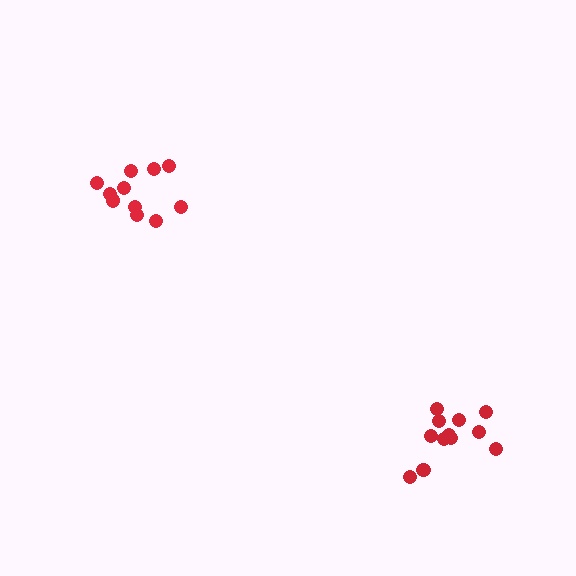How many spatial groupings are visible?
There are 2 spatial groupings.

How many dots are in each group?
Group 1: 11 dots, Group 2: 12 dots (23 total).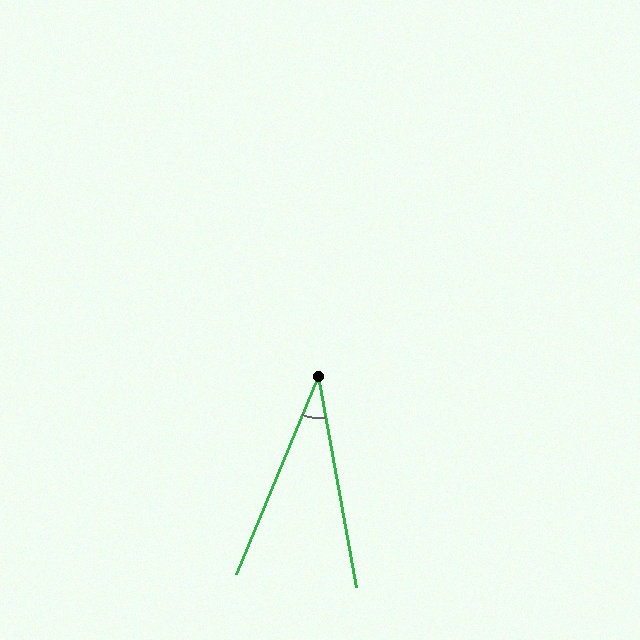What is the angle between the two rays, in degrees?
Approximately 33 degrees.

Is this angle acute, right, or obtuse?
It is acute.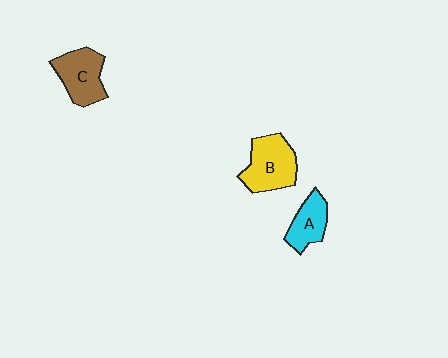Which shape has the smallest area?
Shape A (cyan).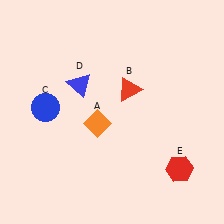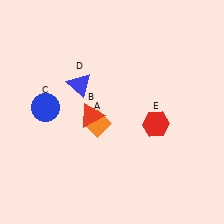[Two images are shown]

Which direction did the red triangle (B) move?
The red triangle (B) moved left.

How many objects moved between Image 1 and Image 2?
2 objects moved between the two images.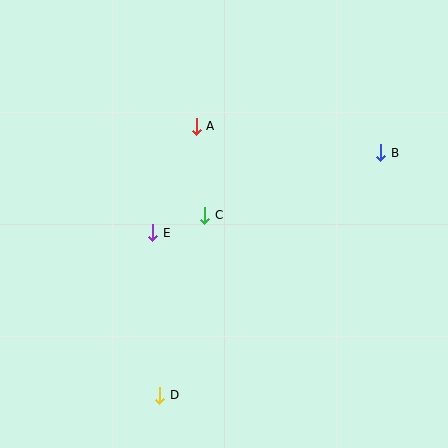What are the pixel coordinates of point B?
Point B is at (381, 153).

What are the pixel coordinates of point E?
Point E is at (153, 233).